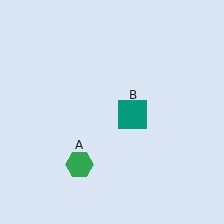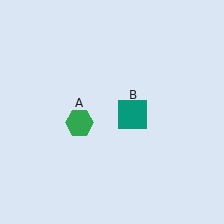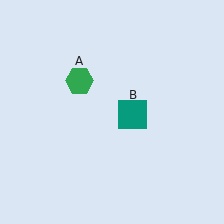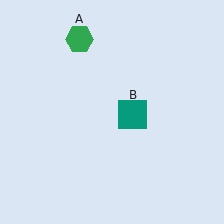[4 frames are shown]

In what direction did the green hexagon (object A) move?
The green hexagon (object A) moved up.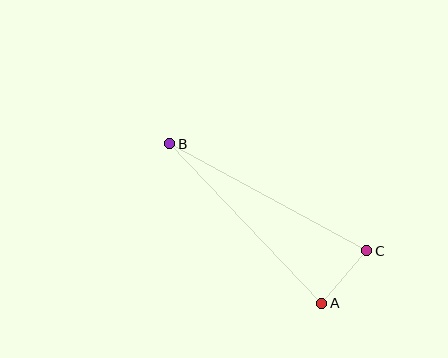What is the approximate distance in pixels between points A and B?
The distance between A and B is approximately 220 pixels.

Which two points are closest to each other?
Points A and C are closest to each other.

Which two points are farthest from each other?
Points B and C are farthest from each other.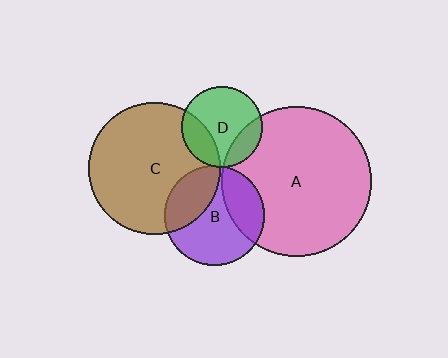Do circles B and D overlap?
Yes.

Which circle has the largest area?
Circle A (pink).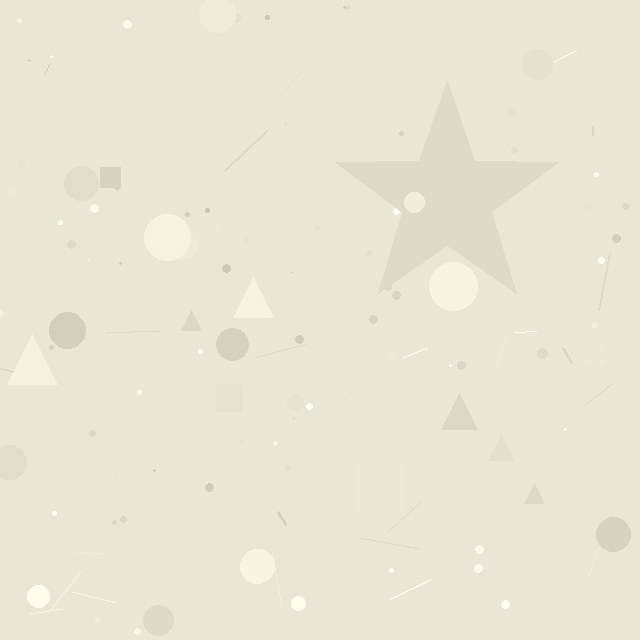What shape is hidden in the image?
A star is hidden in the image.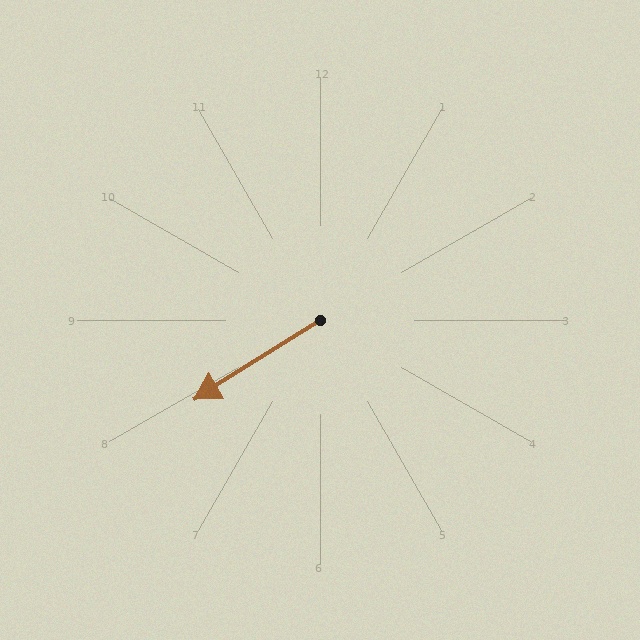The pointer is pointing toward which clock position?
Roughly 8 o'clock.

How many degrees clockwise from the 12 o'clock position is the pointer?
Approximately 238 degrees.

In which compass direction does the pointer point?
Southwest.